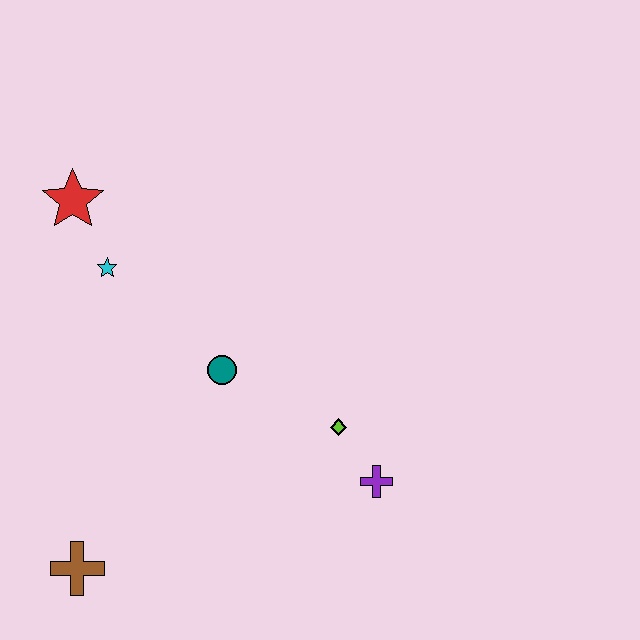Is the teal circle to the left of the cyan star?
No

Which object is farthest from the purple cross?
The red star is farthest from the purple cross.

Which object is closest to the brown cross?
The teal circle is closest to the brown cross.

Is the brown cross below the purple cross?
Yes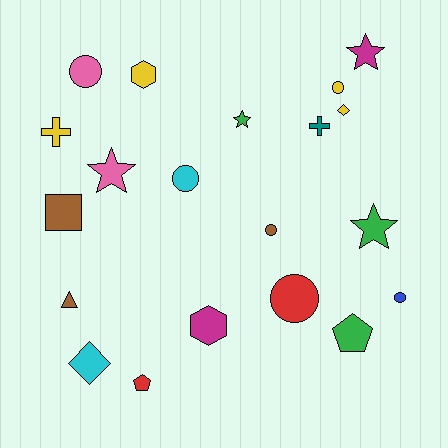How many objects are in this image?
There are 20 objects.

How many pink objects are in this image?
There are 2 pink objects.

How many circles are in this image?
There are 6 circles.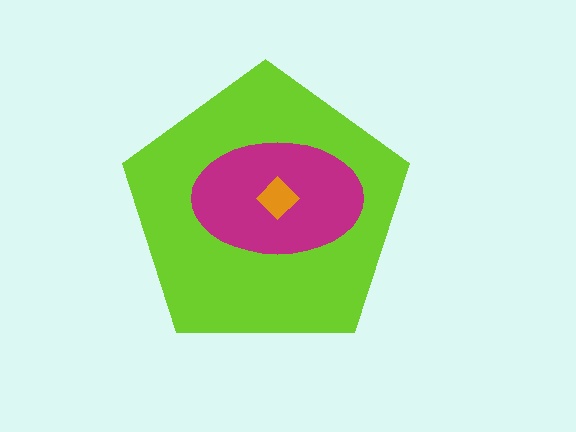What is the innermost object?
The orange diamond.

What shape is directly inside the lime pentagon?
The magenta ellipse.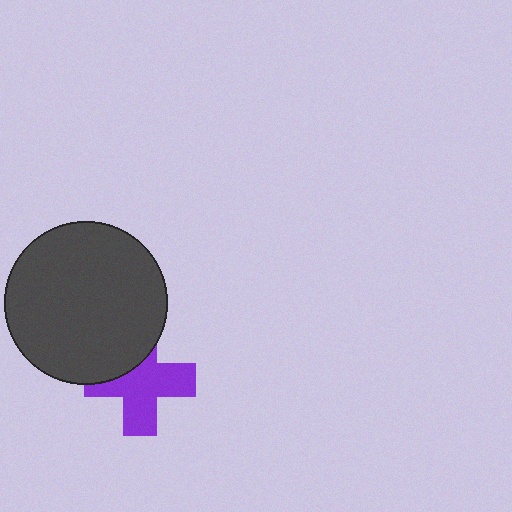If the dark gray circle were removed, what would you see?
You would see the complete purple cross.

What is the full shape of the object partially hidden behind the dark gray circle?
The partially hidden object is a purple cross.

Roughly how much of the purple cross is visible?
Most of it is visible (roughly 68%).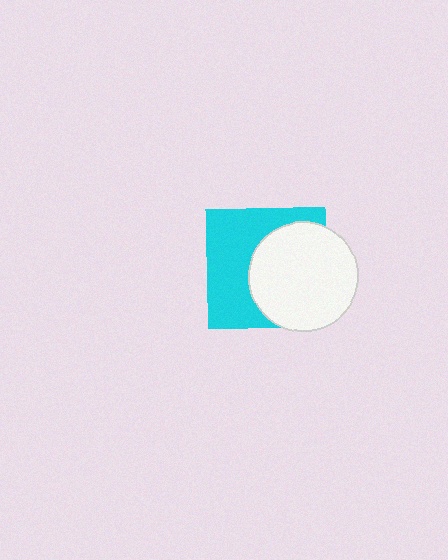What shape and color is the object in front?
The object in front is a white circle.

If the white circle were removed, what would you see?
You would see the complete cyan square.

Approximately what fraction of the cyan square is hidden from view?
Roughly 50% of the cyan square is hidden behind the white circle.